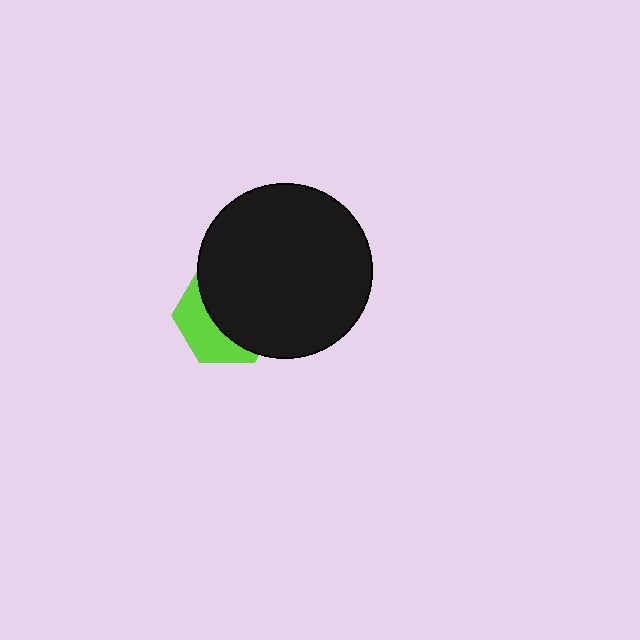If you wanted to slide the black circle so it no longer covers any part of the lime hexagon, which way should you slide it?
Slide it toward the upper-right — that is the most direct way to separate the two shapes.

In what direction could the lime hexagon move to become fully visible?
The lime hexagon could move toward the lower-left. That would shift it out from behind the black circle entirely.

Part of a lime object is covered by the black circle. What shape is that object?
It is a hexagon.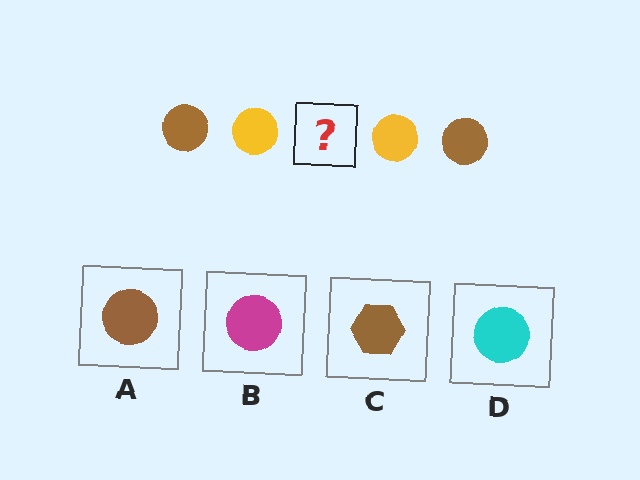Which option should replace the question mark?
Option A.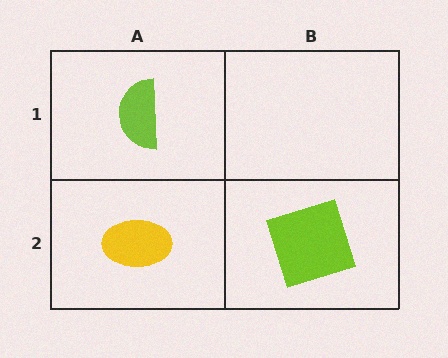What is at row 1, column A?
A lime semicircle.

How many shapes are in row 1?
1 shape.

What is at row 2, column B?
A lime square.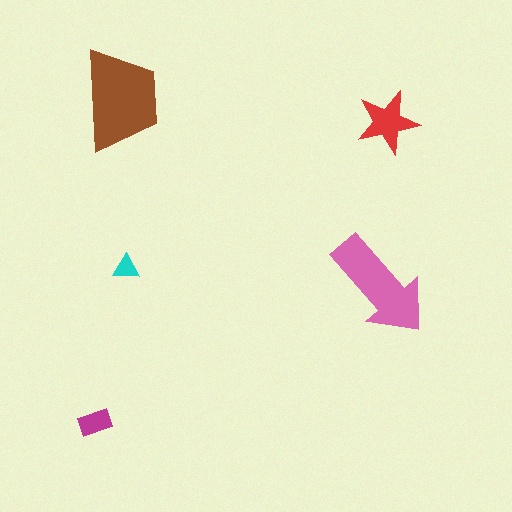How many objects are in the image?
There are 5 objects in the image.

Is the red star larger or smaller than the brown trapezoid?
Smaller.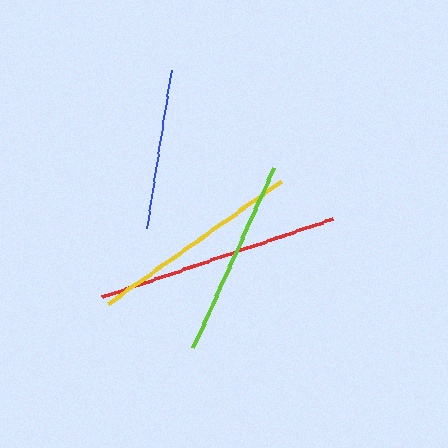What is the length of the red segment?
The red segment is approximately 243 pixels long.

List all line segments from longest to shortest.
From longest to shortest: red, yellow, lime, blue.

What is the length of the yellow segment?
The yellow segment is approximately 212 pixels long.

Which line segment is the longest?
The red line is the longest at approximately 243 pixels.